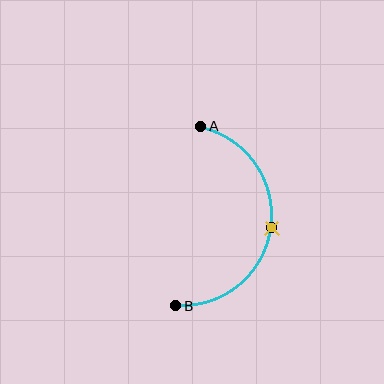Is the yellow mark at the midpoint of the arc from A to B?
Yes. The yellow mark lies on the arc at equal arc-length from both A and B — it is the arc midpoint.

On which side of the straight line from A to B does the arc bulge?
The arc bulges to the right of the straight line connecting A and B.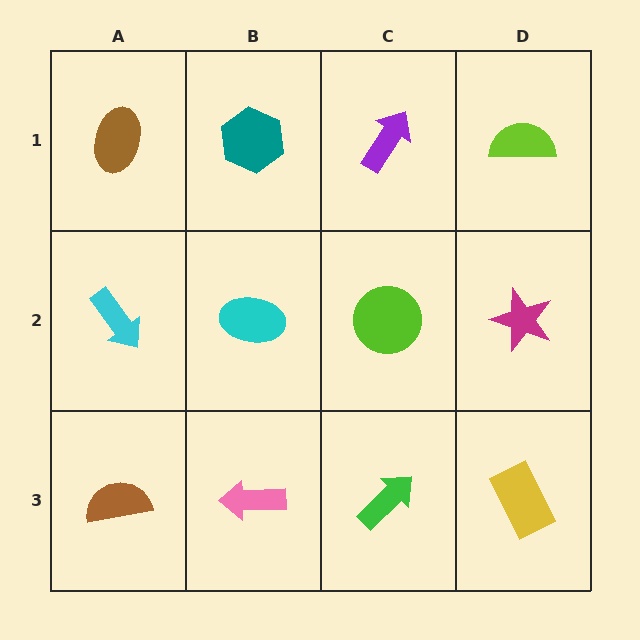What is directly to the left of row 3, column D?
A green arrow.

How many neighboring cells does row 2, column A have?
3.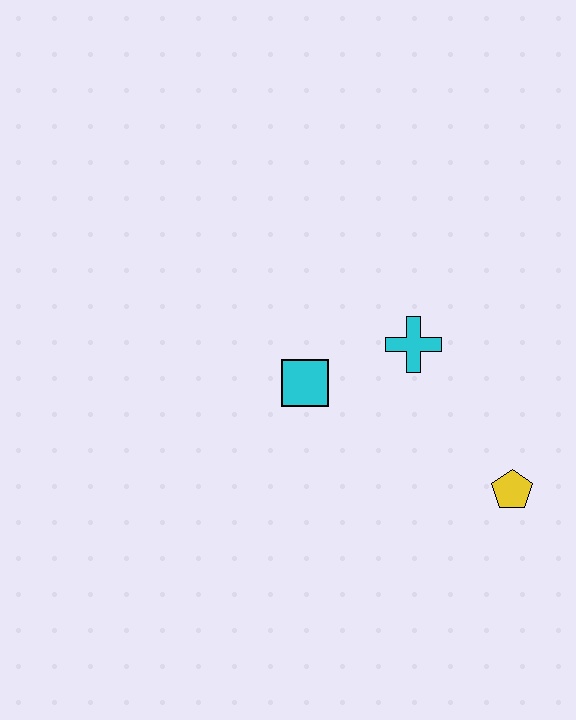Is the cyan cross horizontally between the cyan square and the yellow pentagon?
Yes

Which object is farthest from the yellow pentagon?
The cyan square is farthest from the yellow pentagon.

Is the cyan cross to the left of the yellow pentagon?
Yes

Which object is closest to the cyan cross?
The cyan square is closest to the cyan cross.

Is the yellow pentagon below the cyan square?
Yes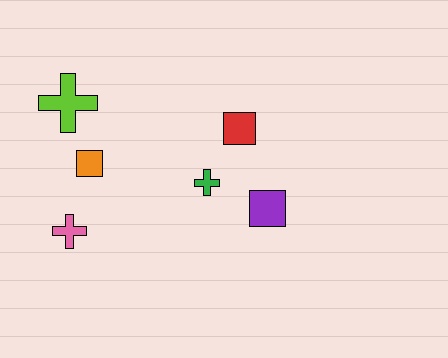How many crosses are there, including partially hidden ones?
There are 3 crosses.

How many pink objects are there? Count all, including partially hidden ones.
There is 1 pink object.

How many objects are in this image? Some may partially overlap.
There are 6 objects.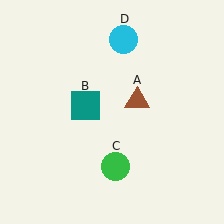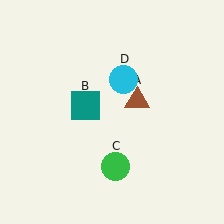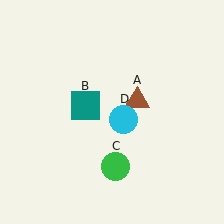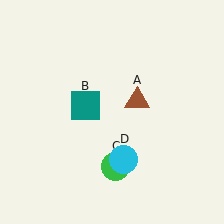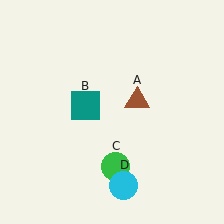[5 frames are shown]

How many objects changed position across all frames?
1 object changed position: cyan circle (object D).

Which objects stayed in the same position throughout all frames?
Brown triangle (object A) and teal square (object B) and green circle (object C) remained stationary.